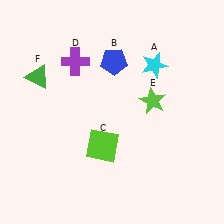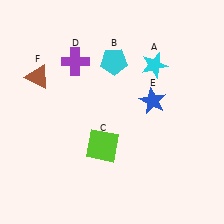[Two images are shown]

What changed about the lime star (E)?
In Image 1, E is lime. In Image 2, it changed to blue.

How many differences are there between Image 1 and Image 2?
There are 3 differences between the two images.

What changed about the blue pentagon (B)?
In Image 1, B is blue. In Image 2, it changed to cyan.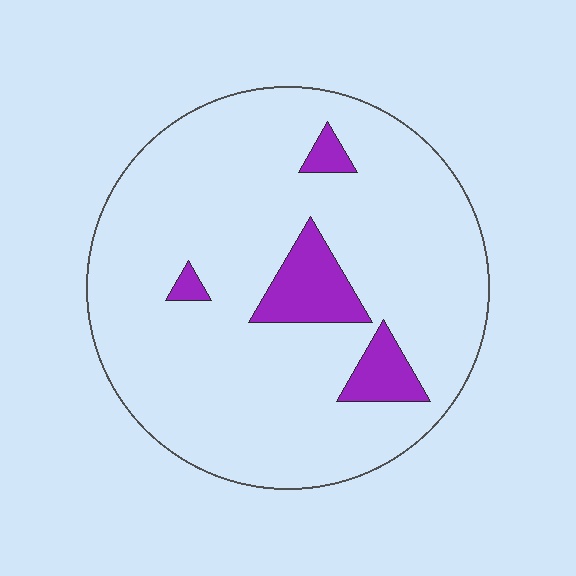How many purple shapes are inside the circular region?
4.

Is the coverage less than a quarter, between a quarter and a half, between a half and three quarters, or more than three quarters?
Less than a quarter.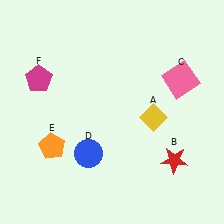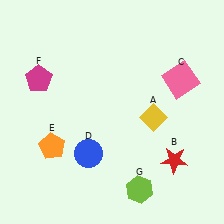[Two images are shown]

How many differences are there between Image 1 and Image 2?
There is 1 difference between the two images.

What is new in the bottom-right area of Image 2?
A lime hexagon (G) was added in the bottom-right area of Image 2.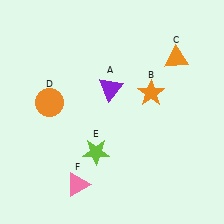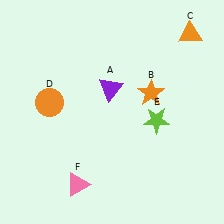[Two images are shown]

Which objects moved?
The objects that moved are: the orange triangle (C), the lime star (E).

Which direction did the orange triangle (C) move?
The orange triangle (C) moved up.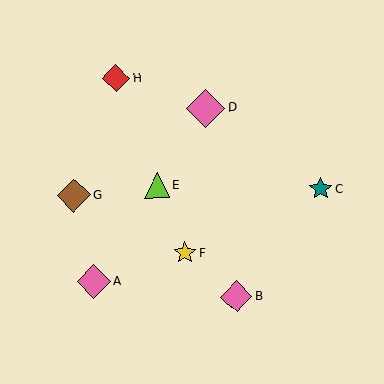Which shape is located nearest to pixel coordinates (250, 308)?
The pink diamond (labeled B) at (237, 297) is nearest to that location.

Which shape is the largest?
The pink diamond (labeled D) is the largest.